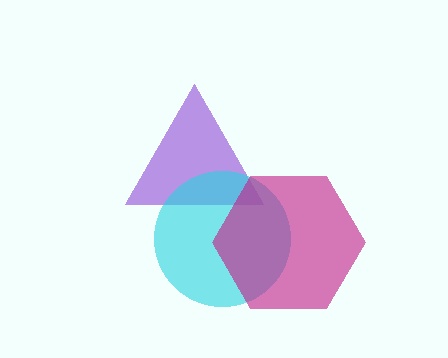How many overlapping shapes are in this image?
There are 3 overlapping shapes in the image.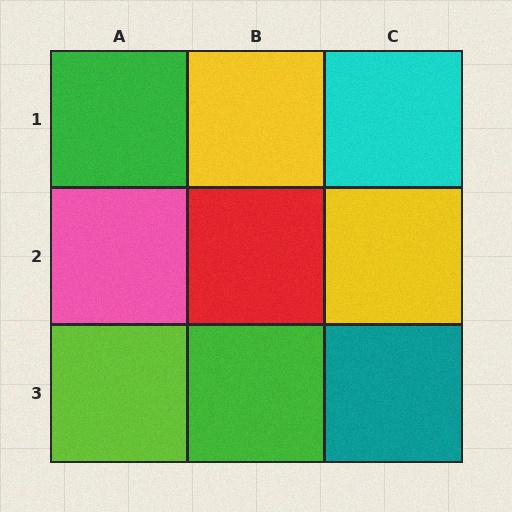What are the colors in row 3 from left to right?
Lime, green, teal.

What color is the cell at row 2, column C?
Yellow.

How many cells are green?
2 cells are green.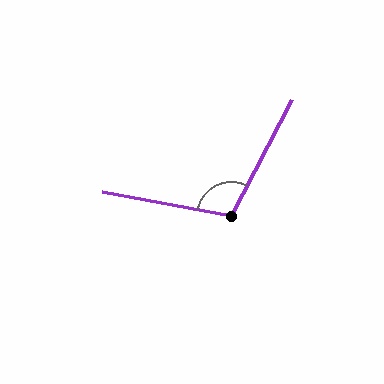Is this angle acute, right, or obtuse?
It is obtuse.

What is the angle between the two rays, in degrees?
Approximately 107 degrees.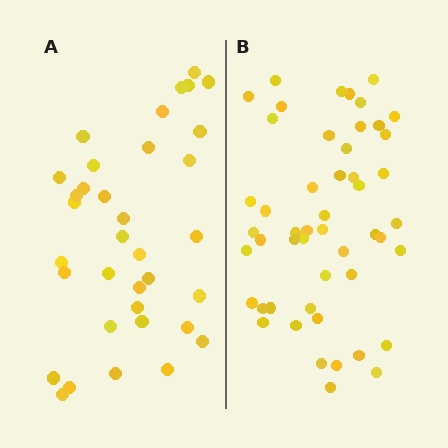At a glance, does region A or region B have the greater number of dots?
Region B (the right region) has more dots.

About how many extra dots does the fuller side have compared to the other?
Region B has approximately 15 more dots than region A.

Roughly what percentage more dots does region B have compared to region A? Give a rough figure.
About 45% more.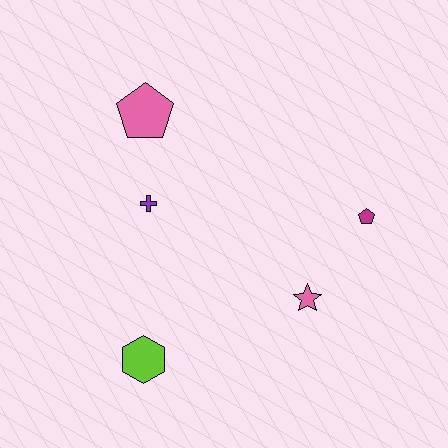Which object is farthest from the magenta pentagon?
The lime hexagon is farthest from the magenta pentagon.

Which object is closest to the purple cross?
The pink pentagon is closest to the purple cross.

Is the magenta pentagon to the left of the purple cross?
No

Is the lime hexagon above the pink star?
No